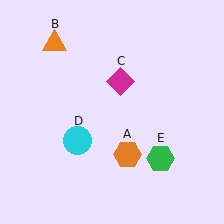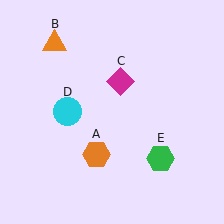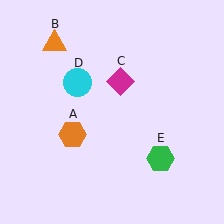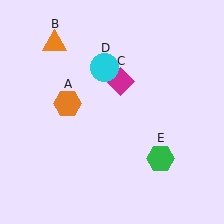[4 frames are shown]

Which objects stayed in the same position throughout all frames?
Orange triangle (object B) and magenta diamond (object C) and green hexagon (object E) remained stationary.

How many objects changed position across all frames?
2 objects changed position: orange hexagon (object A), cyan circle (object D).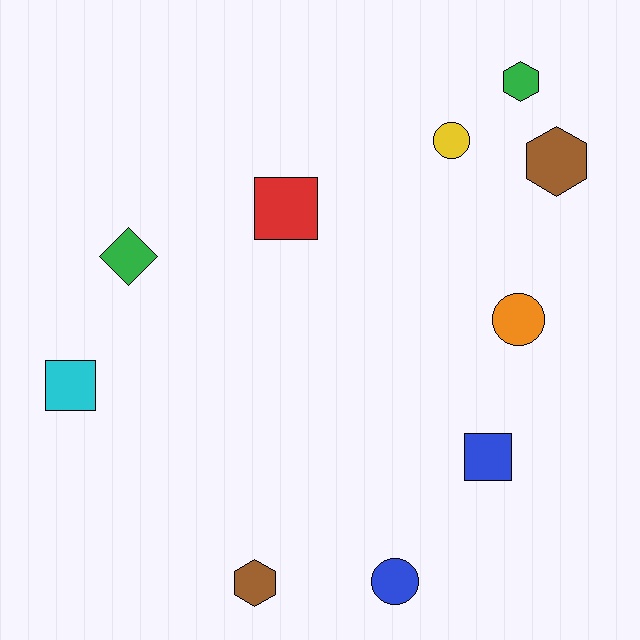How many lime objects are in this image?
There are no lime objects.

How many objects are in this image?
There are 10 objects.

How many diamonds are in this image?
There is 1 diamond.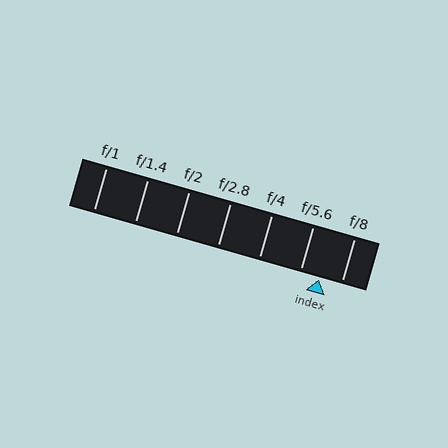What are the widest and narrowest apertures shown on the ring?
The widest aperture shown is f/1 and the narrowest is f/8.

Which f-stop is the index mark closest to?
The index mark is closest to f/5.6.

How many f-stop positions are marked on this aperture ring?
There are 7 f-stop positions marked.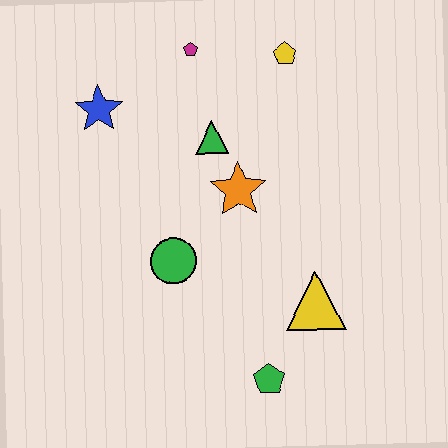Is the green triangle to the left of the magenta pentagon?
No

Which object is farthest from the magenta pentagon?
The green pentagon is farthest from the magenta pentagon.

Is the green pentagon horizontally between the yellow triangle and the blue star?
Yes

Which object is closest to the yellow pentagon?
The magenta pentagon is closest to the yellow pentagon.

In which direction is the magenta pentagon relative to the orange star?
The magenta pentagon is above the orange star.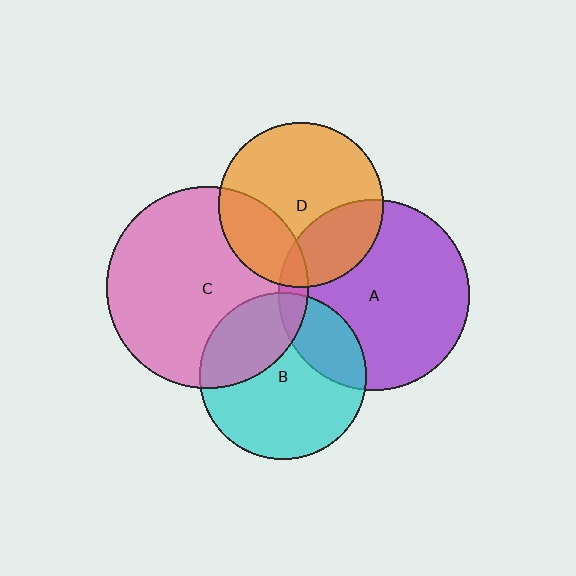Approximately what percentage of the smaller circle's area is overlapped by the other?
Approximately 30%.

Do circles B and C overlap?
Yes.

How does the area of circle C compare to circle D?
Approximately 1.5 times.